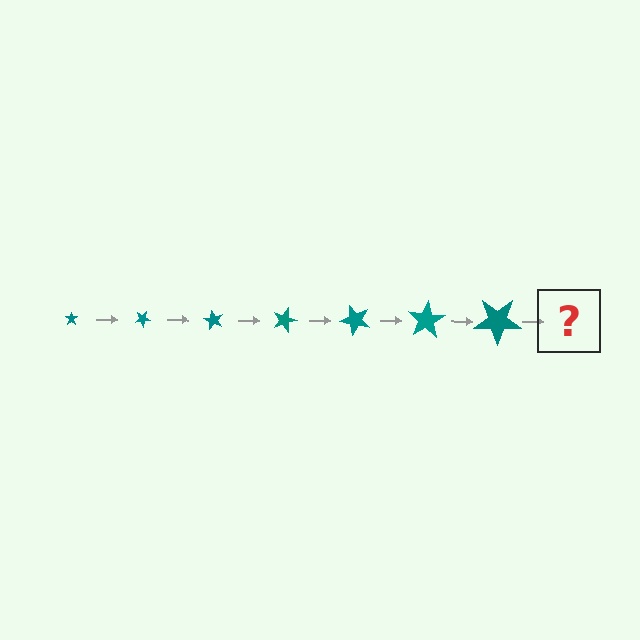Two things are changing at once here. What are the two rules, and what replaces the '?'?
The two rules are that the star grows larger each step and it rotates 30 degrees each step. The '?' should be a star, larger than the previous one and rotated 210 degrees from the start.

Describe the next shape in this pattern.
It should be a star, larger than the previous one and rotated 210 degrees from the start.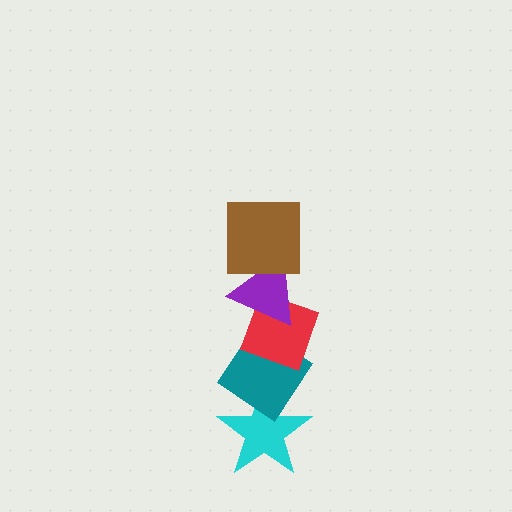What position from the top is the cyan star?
The cyan star is 5th from the top.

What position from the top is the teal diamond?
The teal diamond is 4th from the top.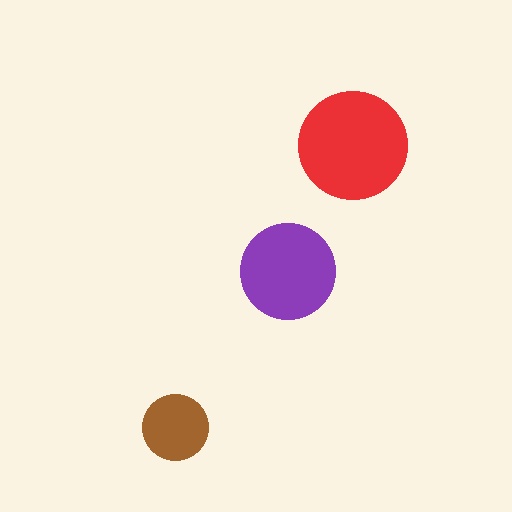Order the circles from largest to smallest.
the red one, the purple one, the brown one.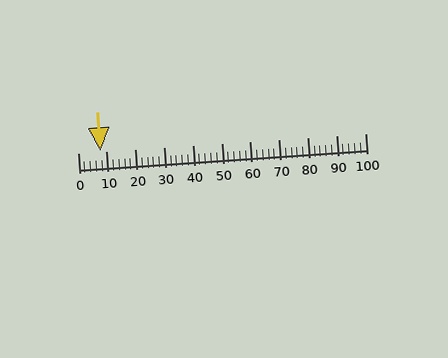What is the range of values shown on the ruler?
The ruler shows values from 0 to 100.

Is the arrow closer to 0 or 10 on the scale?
The arrow is closer to 10.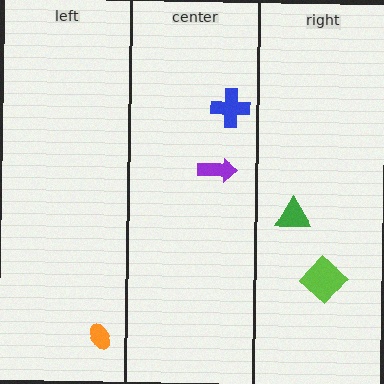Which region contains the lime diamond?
The right region.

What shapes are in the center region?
The blue cross, the purple arrow.